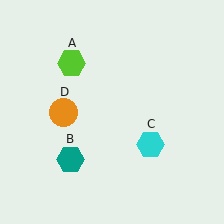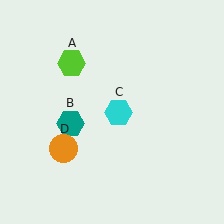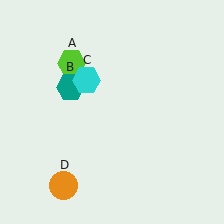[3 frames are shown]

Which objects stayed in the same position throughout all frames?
Lime hexagon (object A) remained stationary.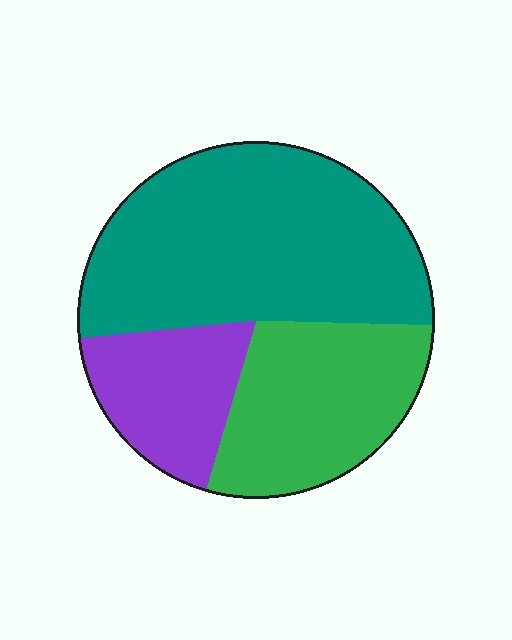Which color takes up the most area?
Teal, at roughly 50%.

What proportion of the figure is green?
Green covers 29% of the figure.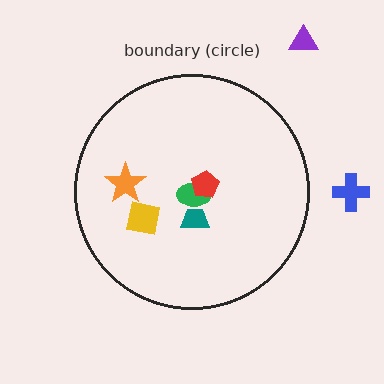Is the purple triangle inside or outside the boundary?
Outside.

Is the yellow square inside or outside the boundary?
Inside.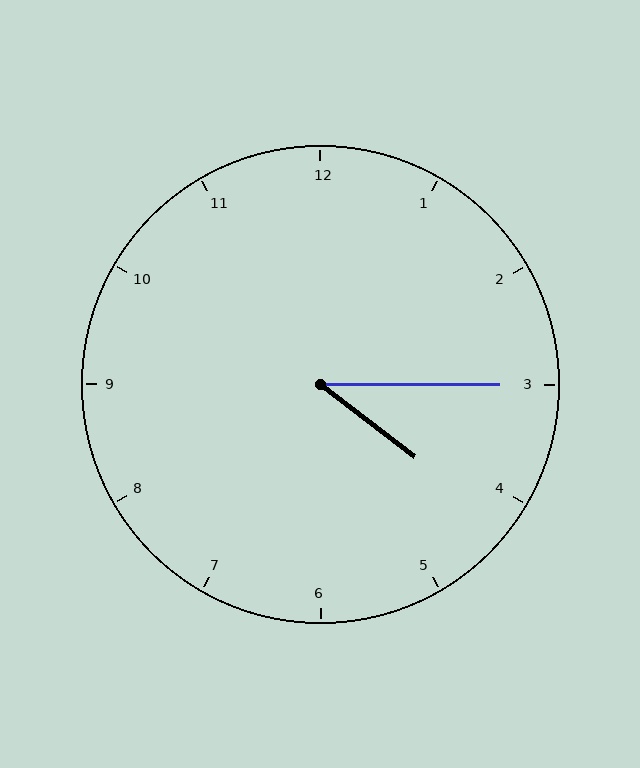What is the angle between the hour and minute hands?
Approximately 38 degrees.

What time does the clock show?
4:15.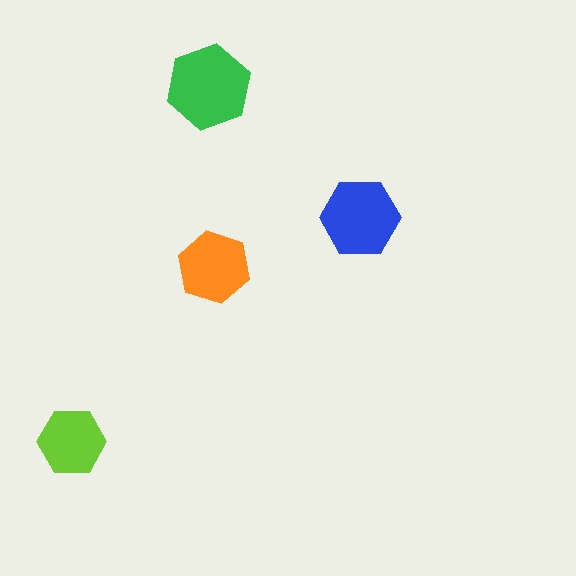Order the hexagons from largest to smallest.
the green one, the blue one, the orange one, the lime one.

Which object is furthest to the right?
The blue hexagon is rightmost.